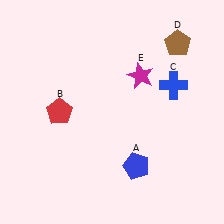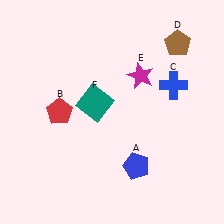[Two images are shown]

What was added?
A teal square (F) was added in Image 2.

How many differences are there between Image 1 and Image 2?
There is 1 difference between the two images.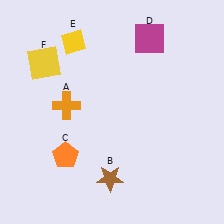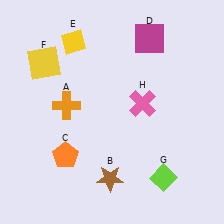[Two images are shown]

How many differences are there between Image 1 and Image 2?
There are 2 differences between the two images.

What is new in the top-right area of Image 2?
A pink cross (H) was added in the top-right area of Image 2.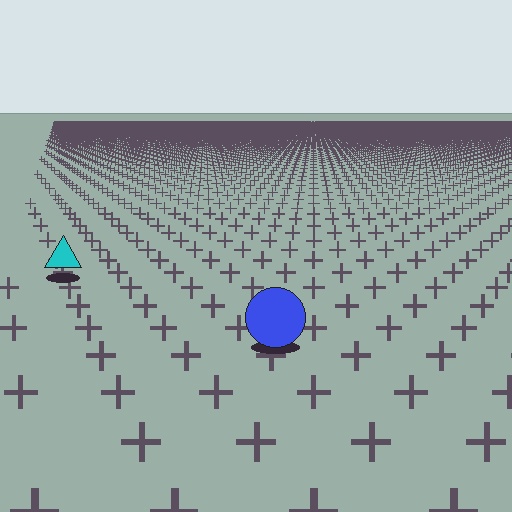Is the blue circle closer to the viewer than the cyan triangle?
Yes. The blue circle is closer — you can tell from the texture gradient: the ground texture is coarser near it.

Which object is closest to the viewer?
The blue circle is closest. The texture marks near it are larger and more spread out.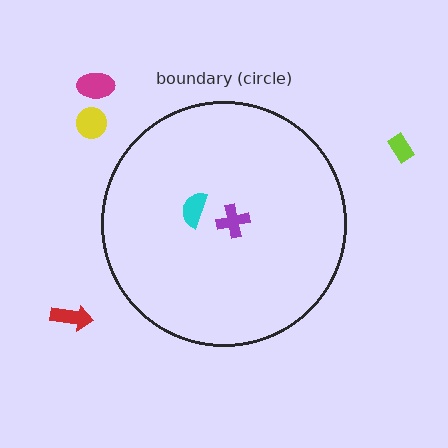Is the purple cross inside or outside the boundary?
Inside.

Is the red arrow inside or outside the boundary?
Outside.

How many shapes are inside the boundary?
2 inside, 4 outside.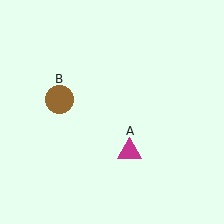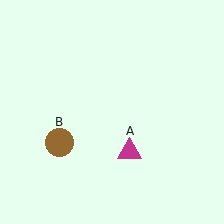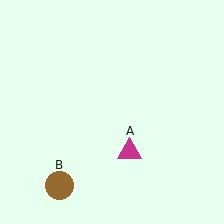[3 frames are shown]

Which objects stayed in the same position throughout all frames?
Magenta triangle (object A) remained stationary.